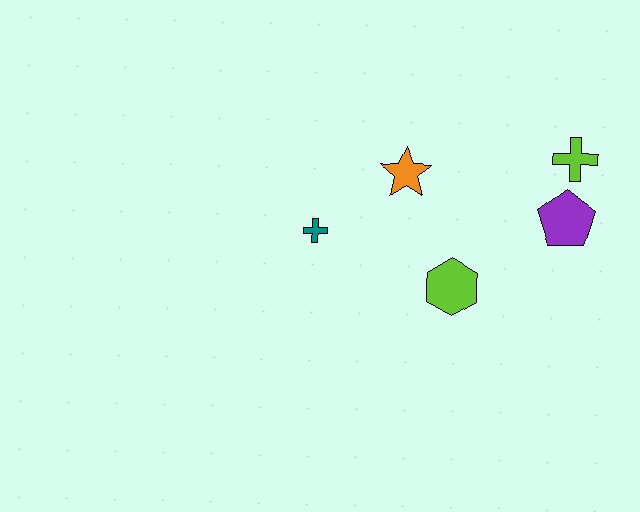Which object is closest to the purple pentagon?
The lime cross is closest to the purple pentagon.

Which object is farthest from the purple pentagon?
The teal cross is farthest from the purple pentagon.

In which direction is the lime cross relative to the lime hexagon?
The lime cross is above the lime hexagon.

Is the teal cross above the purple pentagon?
No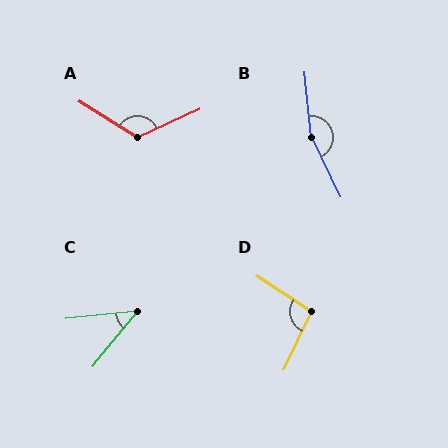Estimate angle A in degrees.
Approximately 124 degrees.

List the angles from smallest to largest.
C (45°), D (98°), A (124°), B (160°).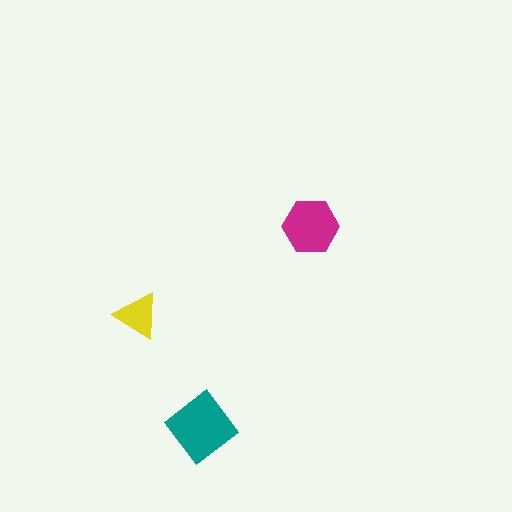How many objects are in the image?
There are 3 objects in the image.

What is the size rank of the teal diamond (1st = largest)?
1st.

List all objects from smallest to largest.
The yellow triangle, the magenta hexagon, the teal diamond.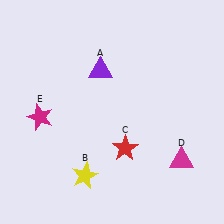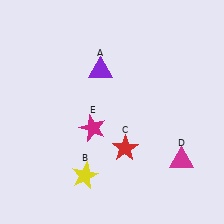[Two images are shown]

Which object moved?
The magenta star (E) moved right.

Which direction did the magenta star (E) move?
The magenta star (E) moved right.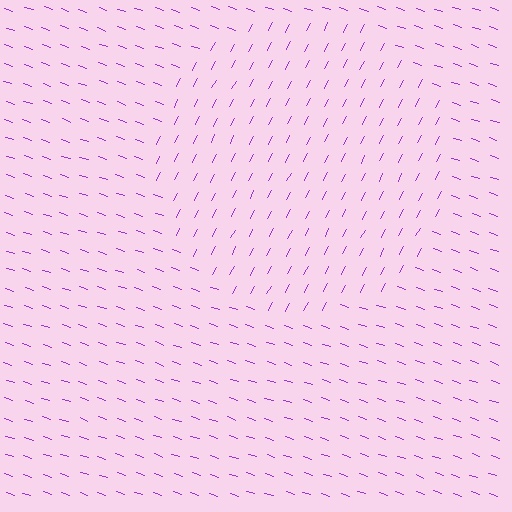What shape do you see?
I see a circle.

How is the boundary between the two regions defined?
The boundary is defined purely by a change in line orientation (approximately 81 degrees difference). All lines are the same color and thickness.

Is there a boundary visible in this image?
Yes, there is a texture boundary formed by a change in line orientation.